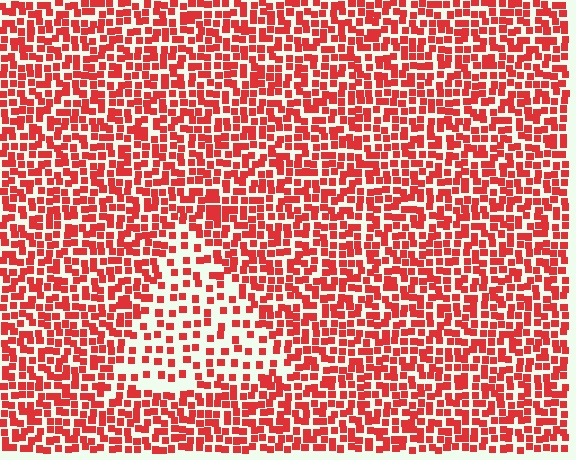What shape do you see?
I see a triangle.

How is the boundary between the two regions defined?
The boundary is defined by a change in element density (approximately 2.1x ratio). All elements are the same color, size, and shape.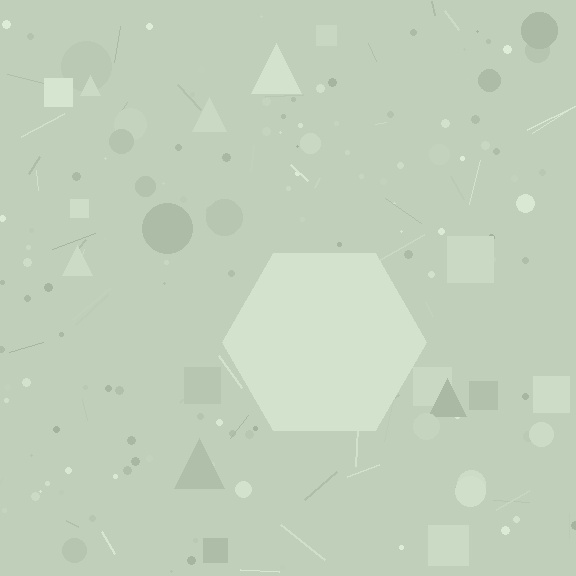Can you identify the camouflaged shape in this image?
The camouflaged shape is a hexagon.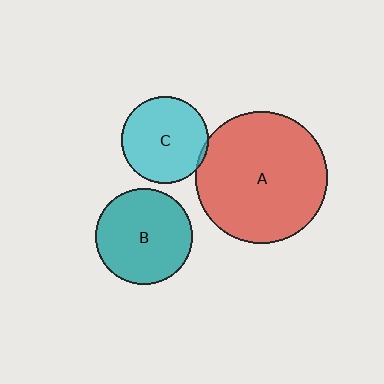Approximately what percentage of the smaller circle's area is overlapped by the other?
Approximately 5%.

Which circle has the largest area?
Circle A (red).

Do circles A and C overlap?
Yes.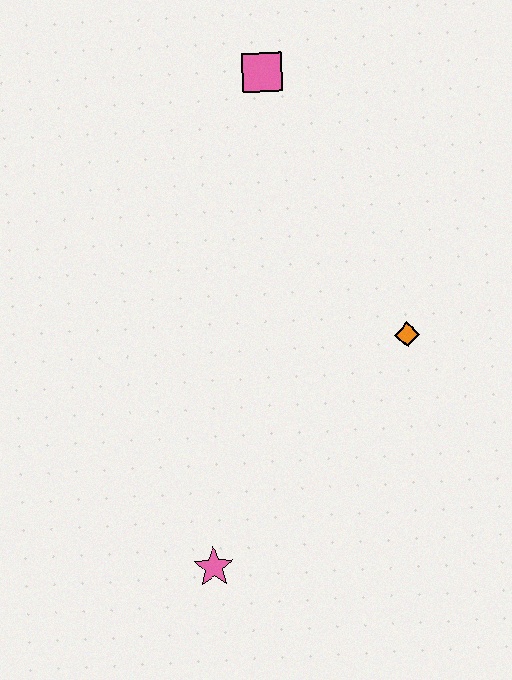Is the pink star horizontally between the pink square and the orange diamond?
No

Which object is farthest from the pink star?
The pink square is farthest from the pink star.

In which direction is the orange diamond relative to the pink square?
The orange diamond is below the pink square.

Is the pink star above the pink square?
No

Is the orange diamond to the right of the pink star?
Yes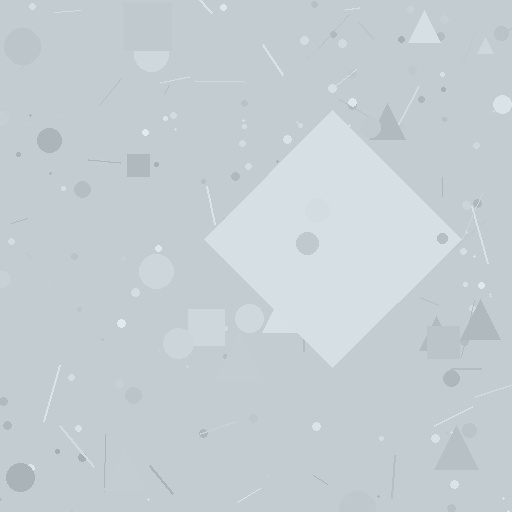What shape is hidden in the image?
A diamond is hidden in the image.